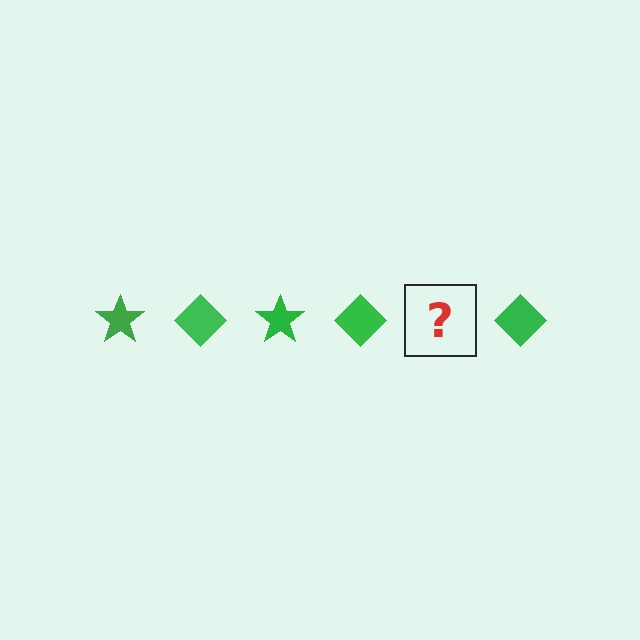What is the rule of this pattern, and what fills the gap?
The rule is that the pattern cycles through star, diamond shapes in green. The gap should be filled with a green star.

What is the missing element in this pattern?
The missing element is a green star.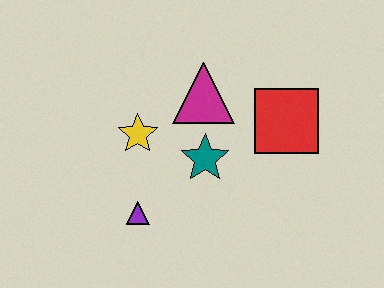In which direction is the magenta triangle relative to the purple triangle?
The magenta triangle is above the purple triangle.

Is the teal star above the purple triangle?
Yes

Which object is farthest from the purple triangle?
The red square is farthest from the purple triangle.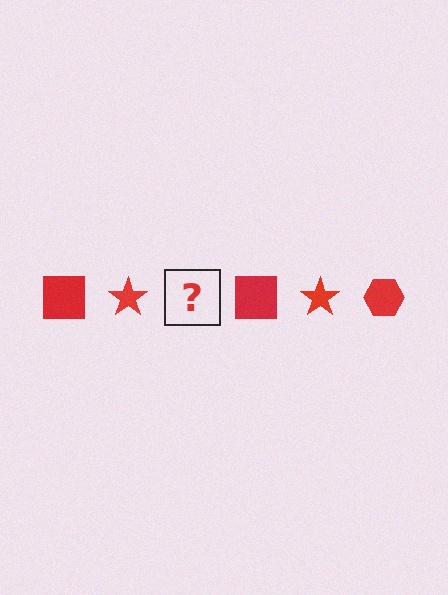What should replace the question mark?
The question mark should be replaced with a red hexagon.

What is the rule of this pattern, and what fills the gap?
The rule is that the pattern cycles through square, star, hexagon shapes in red. The gap should be filled with a red hexagon.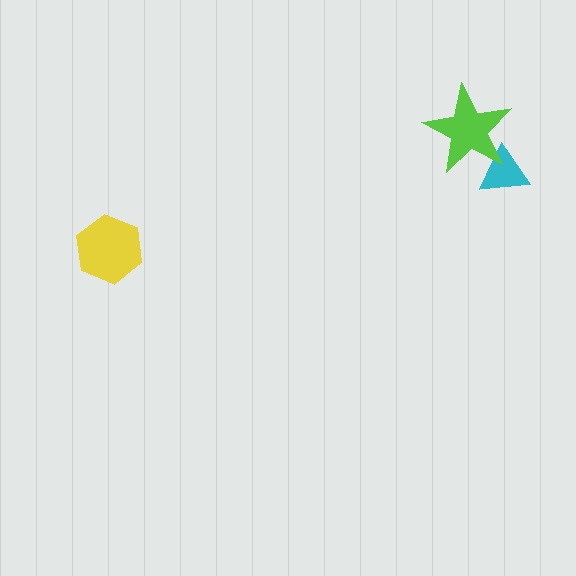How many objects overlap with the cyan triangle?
1 object overlaps with the cyan triangle.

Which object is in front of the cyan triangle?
The lime star is in front of the cyan triangle.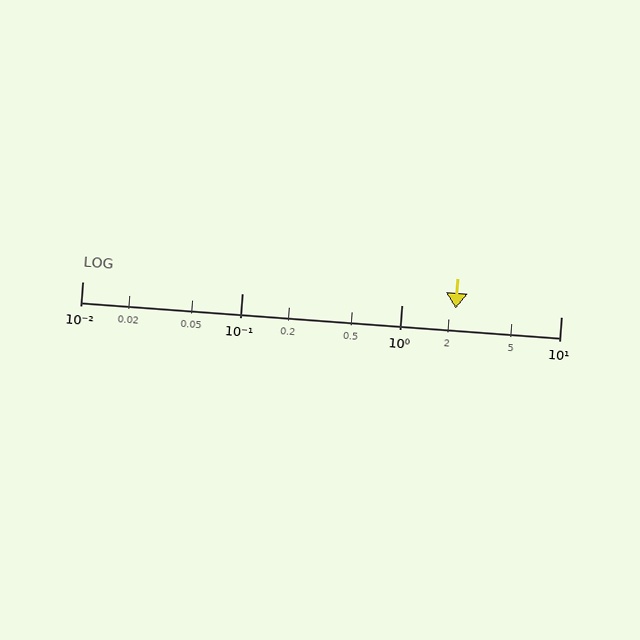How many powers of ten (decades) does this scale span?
The scale spans 3 decades, from 0.01 to 10.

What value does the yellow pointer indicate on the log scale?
The pointer indicates approximately 2.2.